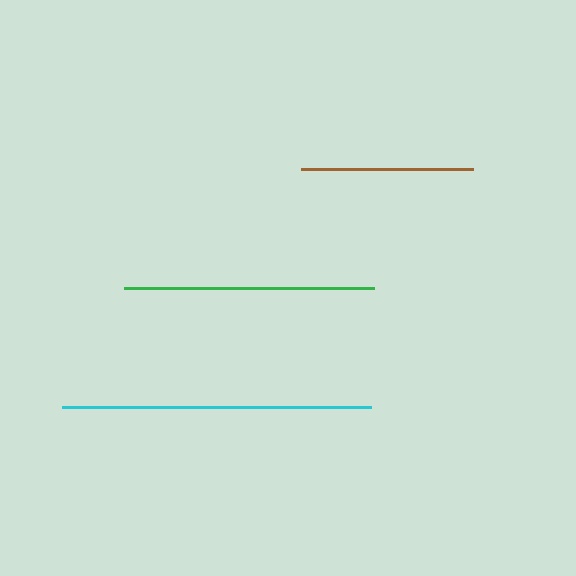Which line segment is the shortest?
The brown line is the shortest at approximately 172 pixels.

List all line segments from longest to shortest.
From longest to shortest: cyan, green, brown.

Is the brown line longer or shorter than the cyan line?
The cyan line is longer than the brown line.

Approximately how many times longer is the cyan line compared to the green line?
The cyan line is approximately 1.2 times the length of the green line.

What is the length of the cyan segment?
The cyan segment is approximately 309 pixels long.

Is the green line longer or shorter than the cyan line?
The cyan line is longer than the green line.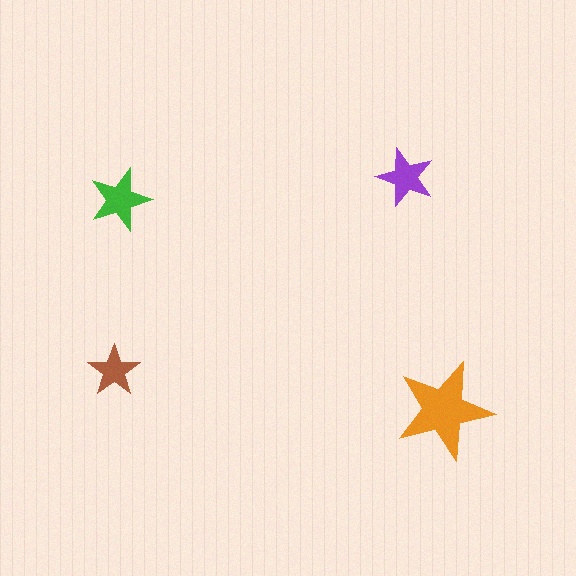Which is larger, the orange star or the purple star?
The orange one.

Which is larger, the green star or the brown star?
The green one.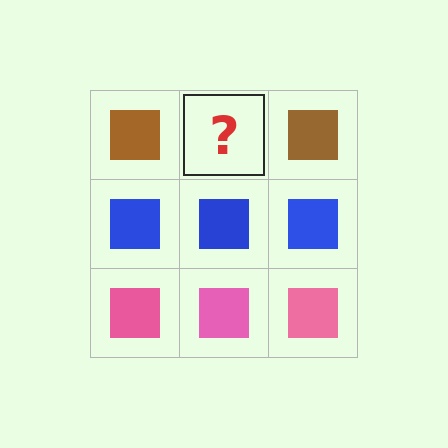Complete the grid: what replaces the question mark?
The question mark should be replaced with a brown square.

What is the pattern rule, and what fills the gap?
The rule is that each row has a consistent color. The gap should be filled with a brown square.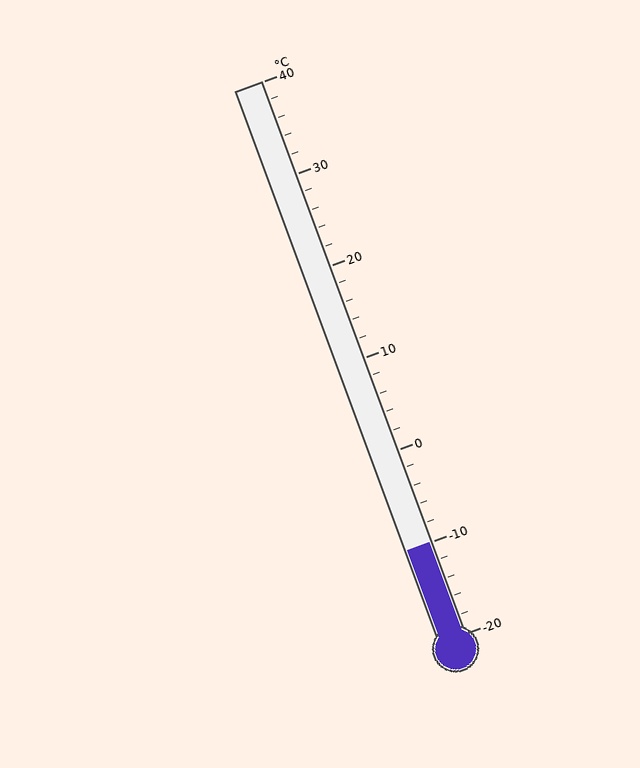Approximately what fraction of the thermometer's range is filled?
The thermometer is filled to approximately 15% of its range.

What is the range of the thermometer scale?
The thermometer scale ranges from -20°C to 40°C.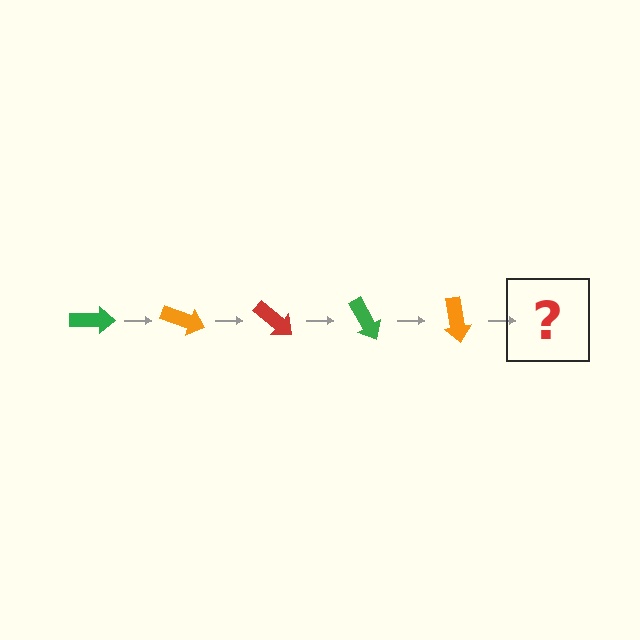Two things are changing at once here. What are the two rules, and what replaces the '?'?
The two rules are that it rotates 20 degrees each step and the color cycles through green, orange, and red. The '?' should be a red arrow, rotated 100 degrees from the start.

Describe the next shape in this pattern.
It should be a red arrow, rotated 100 degrees from the start.